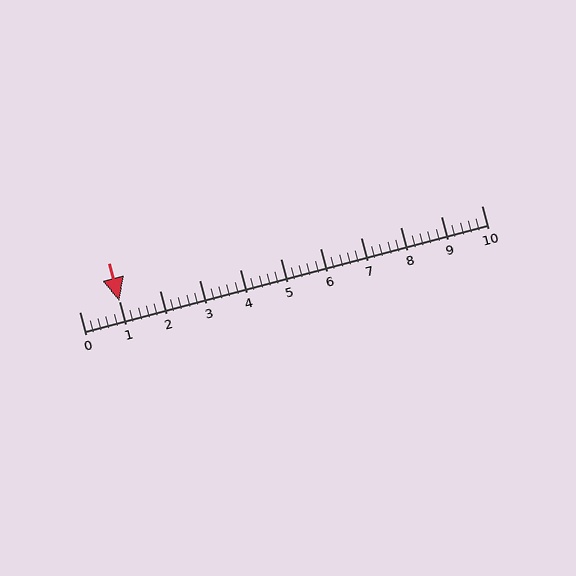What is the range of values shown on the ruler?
The ruler shows values from 0 to 10.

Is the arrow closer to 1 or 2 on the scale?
The arrow is closer to 1.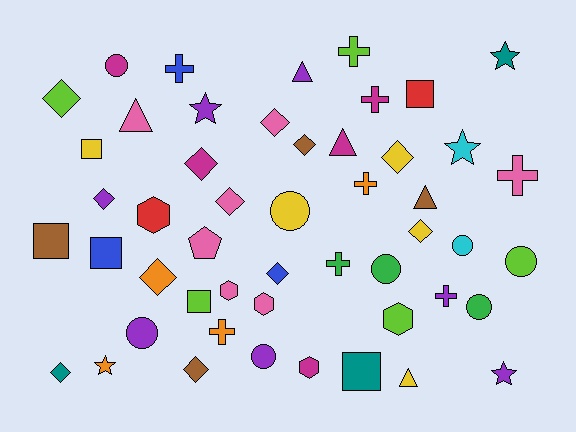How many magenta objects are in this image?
There are 5 magenta objects.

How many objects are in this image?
There are 50 objects.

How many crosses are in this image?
There are 8 crosses.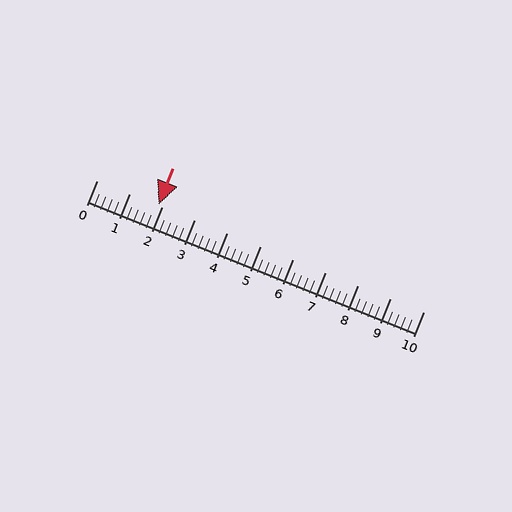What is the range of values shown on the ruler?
The ruler shows values from 0 to 10.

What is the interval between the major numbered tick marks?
The major tick marks are spaced 1 units apart.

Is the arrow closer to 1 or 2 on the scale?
The arrow is closer to 2.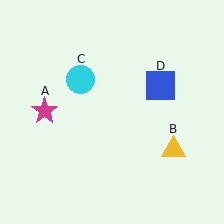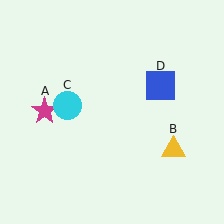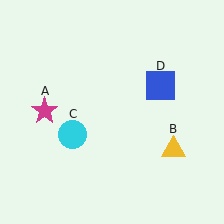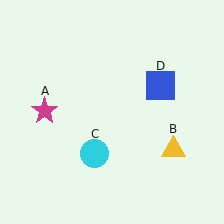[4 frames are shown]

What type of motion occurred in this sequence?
The cyan circle (object C) rotated counterclockwise around the center of the scene.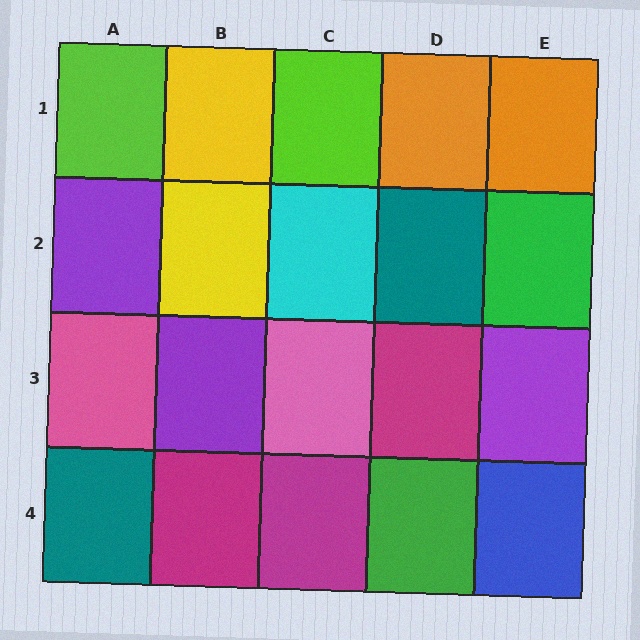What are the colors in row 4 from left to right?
Teal, magenta, magenta, green, blue.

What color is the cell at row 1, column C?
Lime.